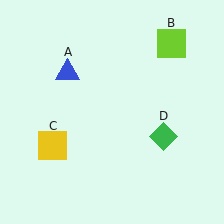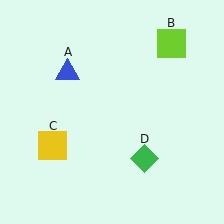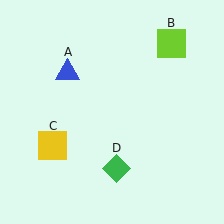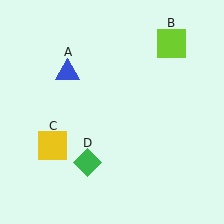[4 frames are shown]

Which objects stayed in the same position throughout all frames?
Blue triangle (object A) and lime square (object B) and yellow square (object C) remained stationary.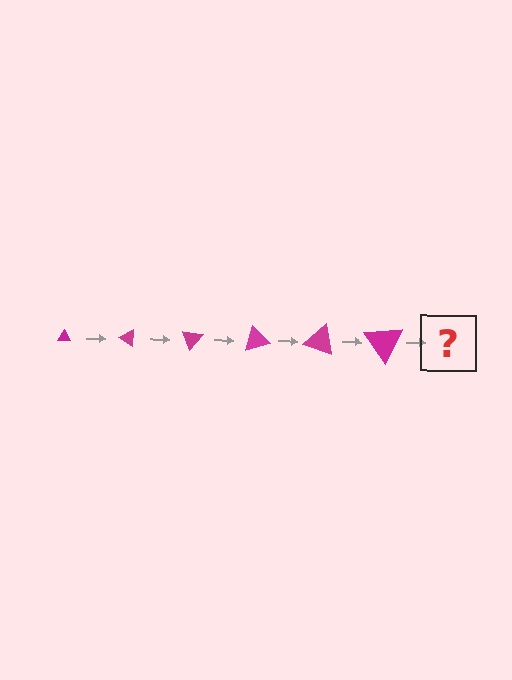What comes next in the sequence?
The next element should be a triangle, larger than the previous one and rotated 210 degrees from the start.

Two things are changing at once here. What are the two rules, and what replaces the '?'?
The two rules are that the triangle grows larger each step and it rotates 35 degrees each step. The '?' should be a triangle, larger than the previous one and rotated 210 degrees from the start.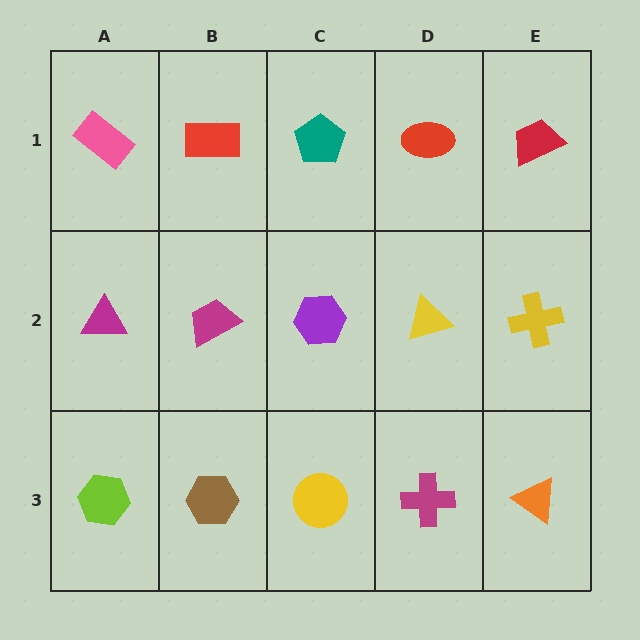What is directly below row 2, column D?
A magenta cross.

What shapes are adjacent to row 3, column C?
A purple hexagon (row 2, column C), a brown hexagon (row 3, column B), a magenta cross (row 3, column D).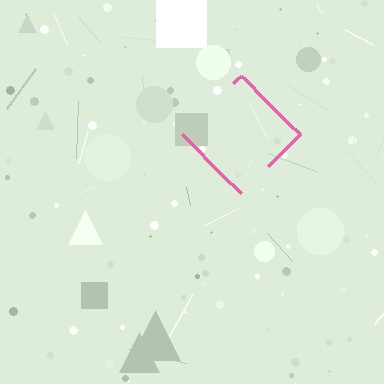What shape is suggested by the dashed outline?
The dashed outline suggests a diamond.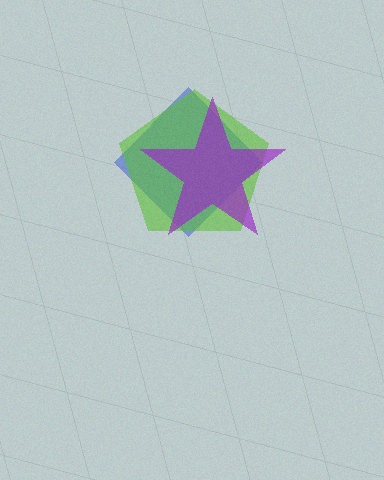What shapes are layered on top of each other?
The layered shapes are: a blue diamond, a lime pentagon, a purple star.